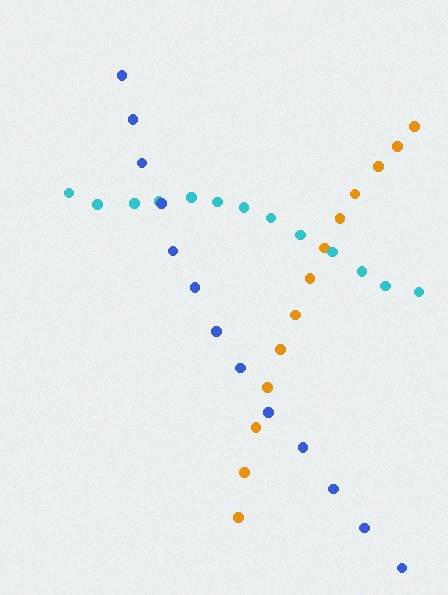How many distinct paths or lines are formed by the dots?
There are 3 distinct paths.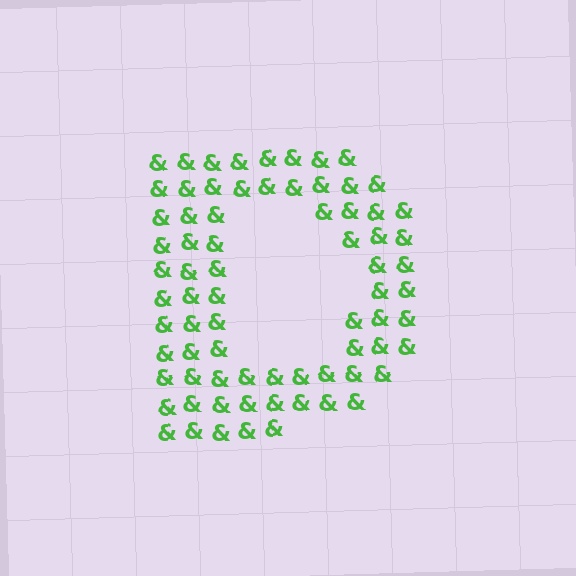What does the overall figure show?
The overall figure shows the letter D.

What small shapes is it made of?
It is made of small ampersands.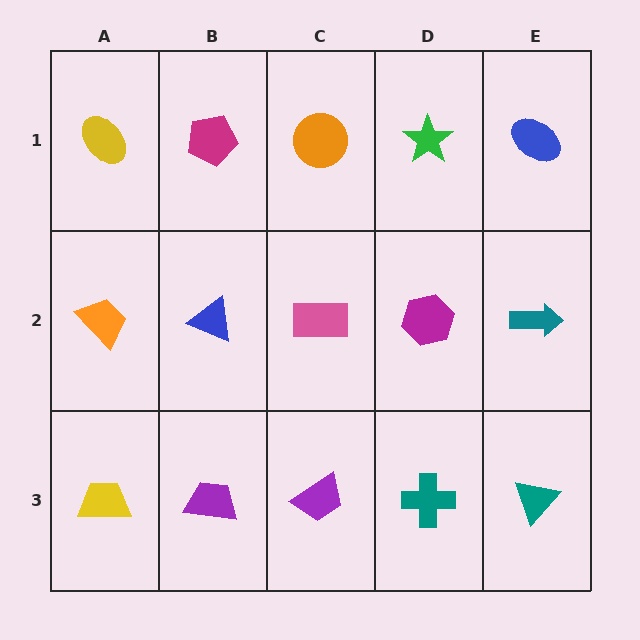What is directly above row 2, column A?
A yellow ellipse.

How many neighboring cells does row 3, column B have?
3.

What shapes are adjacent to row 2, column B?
A magenta pentagon (row 1, column B), a purple trapezoid (row 3, column B), an orange trapezoid (row 2, column A), a pink rectangle (row 2, column C).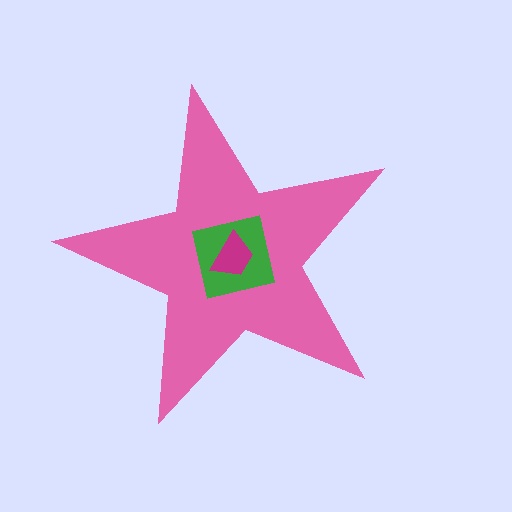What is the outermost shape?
The pink star.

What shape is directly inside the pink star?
The green square.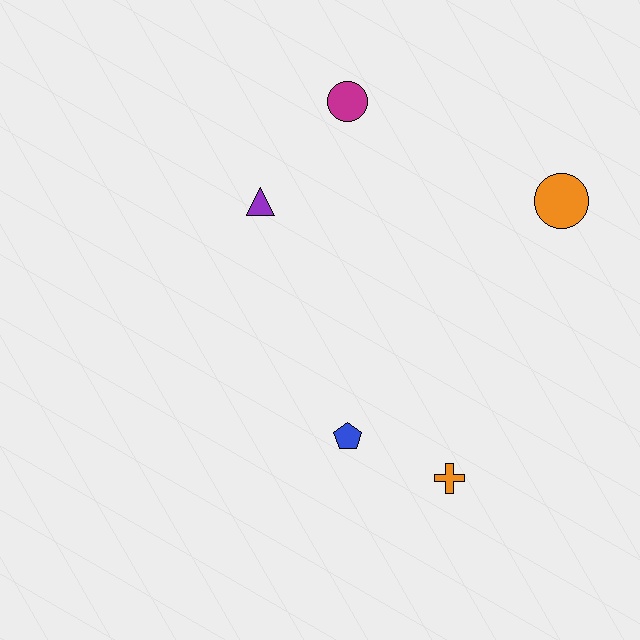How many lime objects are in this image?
There are no lime objects.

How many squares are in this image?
There are no squares.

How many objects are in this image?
There are 5 objects.